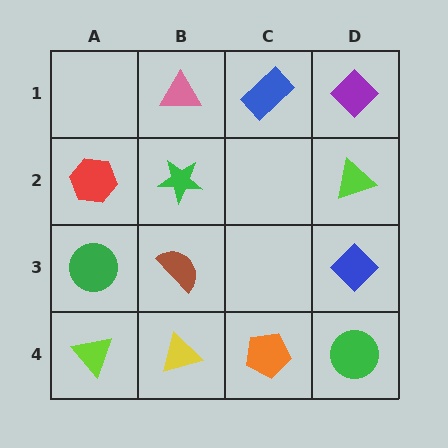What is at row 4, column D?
A green circle.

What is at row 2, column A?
A red hexagon.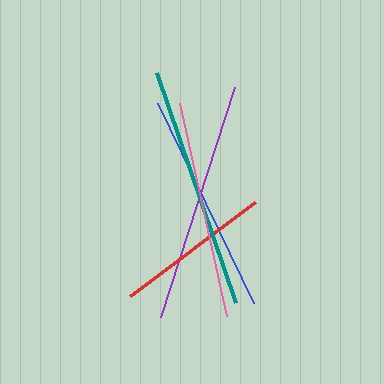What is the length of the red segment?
The red segment is approximately 157 pixels long.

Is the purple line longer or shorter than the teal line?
The teal line is longer than the purple line.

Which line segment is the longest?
The teal line is the longest at approximately 243 pixels.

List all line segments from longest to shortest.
From longest to shortest: teal, purple, blue, pink, red.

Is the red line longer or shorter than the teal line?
The teal line is longer than the red line.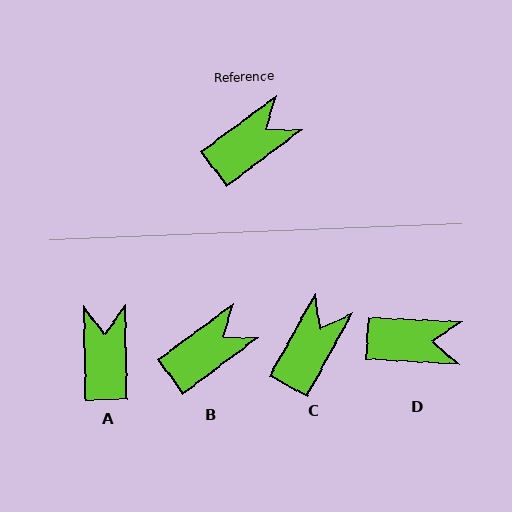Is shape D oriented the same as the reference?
No, it is off by about 40 degrees.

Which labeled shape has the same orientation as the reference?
B.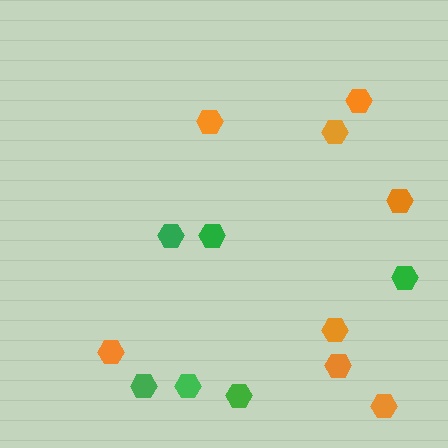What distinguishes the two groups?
There are 2 groups: one group of green hexagons (6) and one group of orange hexagons (8).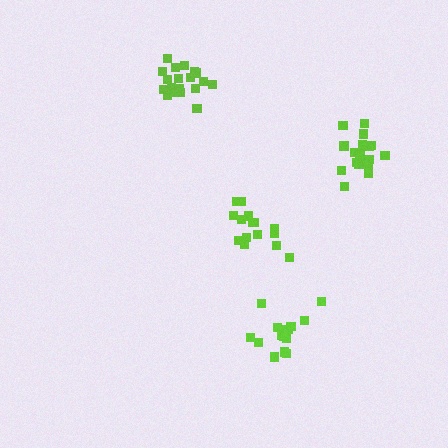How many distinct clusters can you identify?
There are 4 distinct clusters.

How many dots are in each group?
Group 1: 19 dots, Group 2: 16 dots, Group 3: 15 dots, Group 4: 20 dots (70 total).